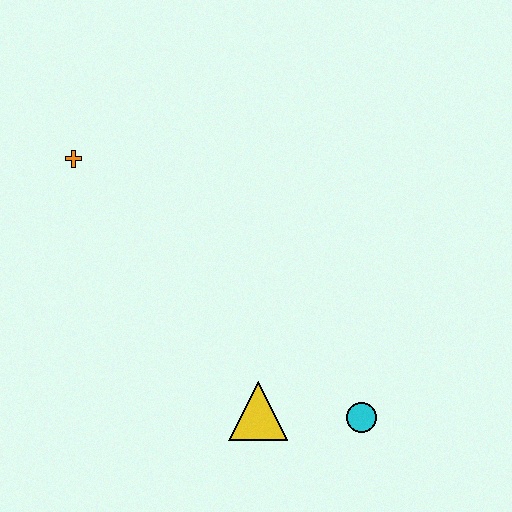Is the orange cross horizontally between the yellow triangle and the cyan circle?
No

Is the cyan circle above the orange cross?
No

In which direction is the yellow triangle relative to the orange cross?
The yellow triangle is below the orange cross.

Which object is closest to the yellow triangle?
The cyan circle is closest to the yellow triangle.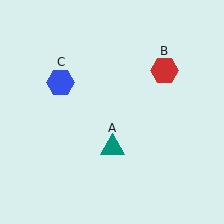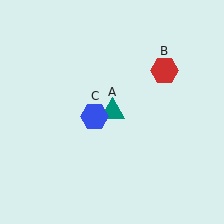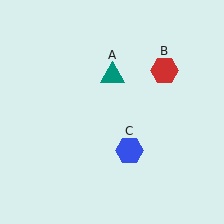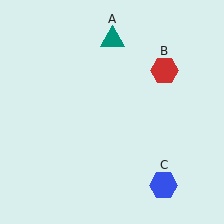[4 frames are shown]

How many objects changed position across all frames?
2 objects changed position: teal triangle (object A), blue hexagon (object C).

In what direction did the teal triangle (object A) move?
The teal triangle (object A) moved up.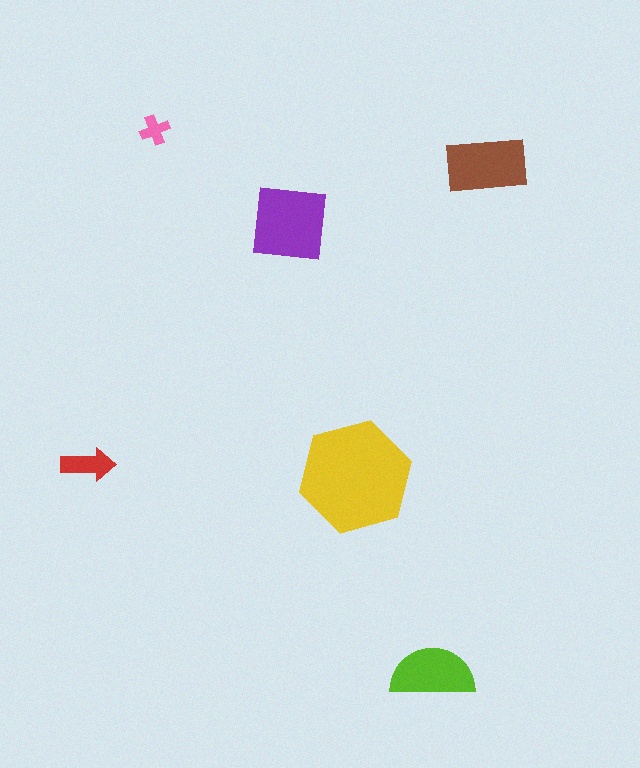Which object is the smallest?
The pink cross.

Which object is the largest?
The yellow hexagon.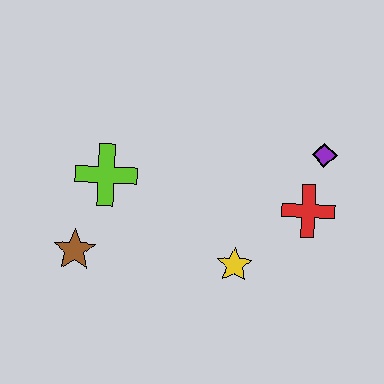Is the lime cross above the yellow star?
Yes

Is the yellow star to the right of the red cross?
No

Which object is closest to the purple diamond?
The red cross is closest to the purple diamond.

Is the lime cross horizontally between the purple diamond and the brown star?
Yes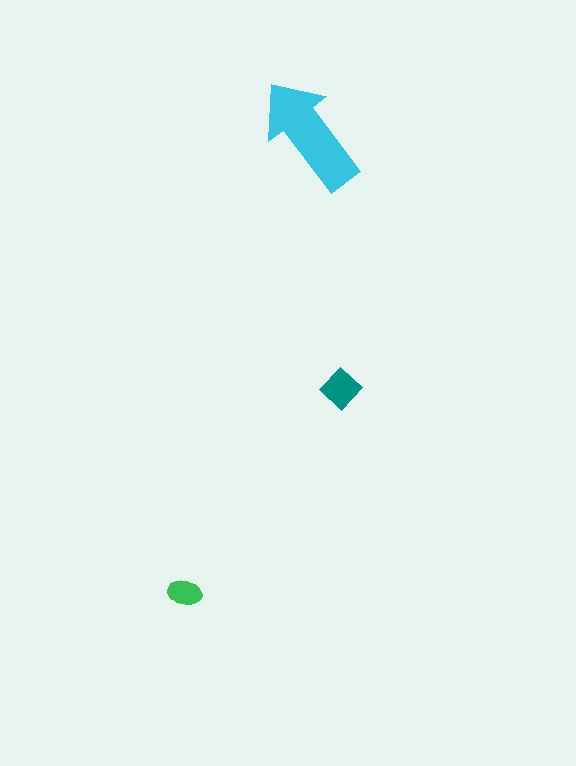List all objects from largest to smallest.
The cyan arrow, the teal diamond, the green ellipse.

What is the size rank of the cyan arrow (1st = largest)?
1st.